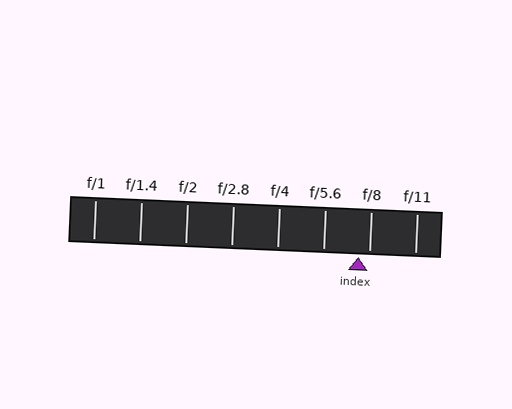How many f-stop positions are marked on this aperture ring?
There are 8 f-stop positions marked.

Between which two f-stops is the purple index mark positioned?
The index mark is between f/5.6 and f/8.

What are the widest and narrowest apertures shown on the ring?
The widest aperture shown is f/1 and the narrowest is f/11.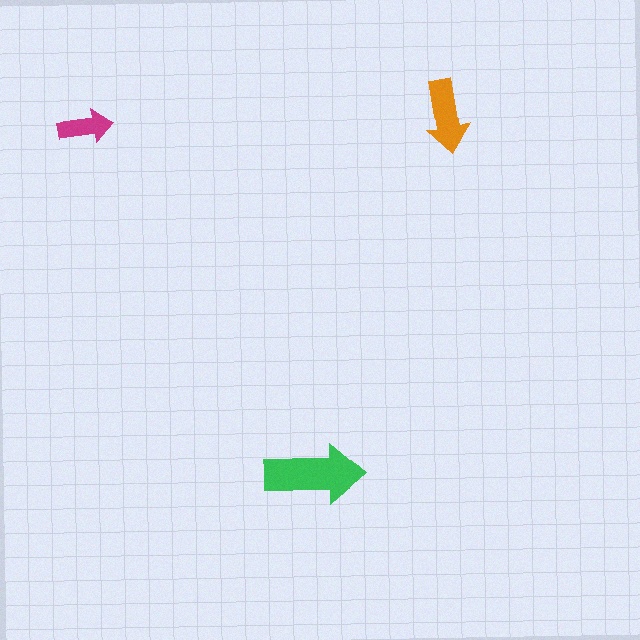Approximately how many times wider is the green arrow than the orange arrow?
About 1.5 times wider.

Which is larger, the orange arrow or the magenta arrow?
The orange one.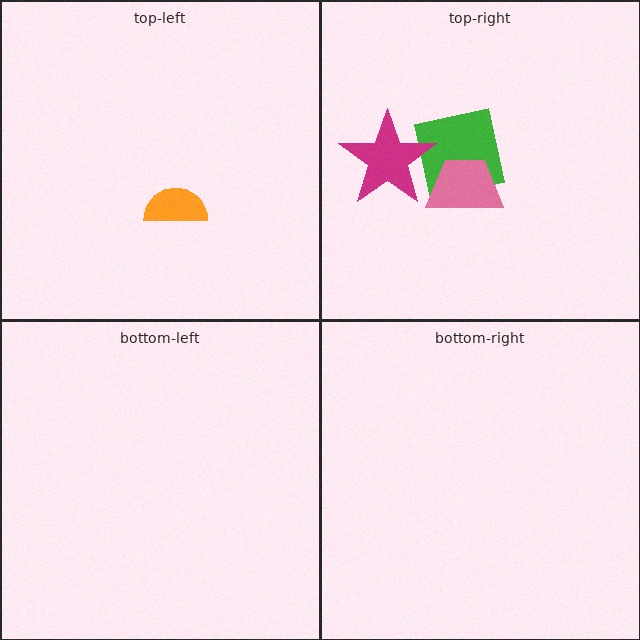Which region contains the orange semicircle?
The top-left region.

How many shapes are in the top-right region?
3.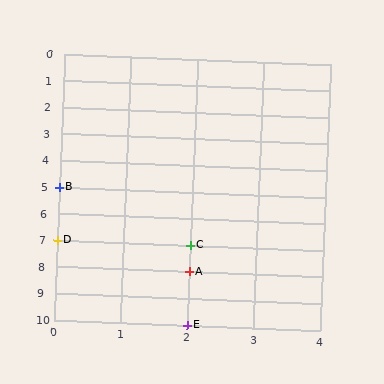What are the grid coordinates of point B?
Point B is at grid coordinates (0, 5).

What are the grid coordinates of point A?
Point A is at grid coordinates (2, 8).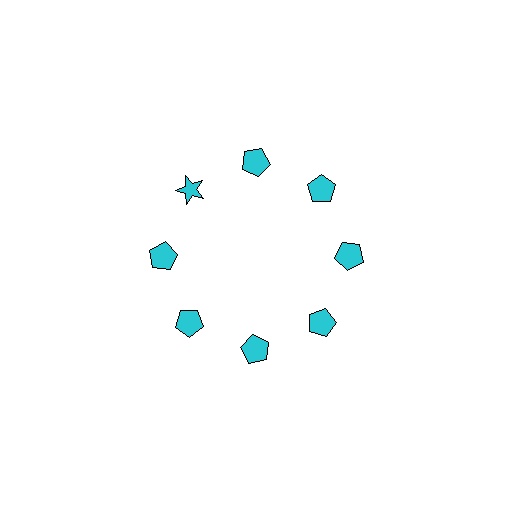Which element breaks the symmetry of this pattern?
The cyan star at roughly the 10 o'clock position breaks the symmetry. All other shapes are cyan pentagons.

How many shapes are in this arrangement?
There are 8 shapes arranged in a ring pattern.